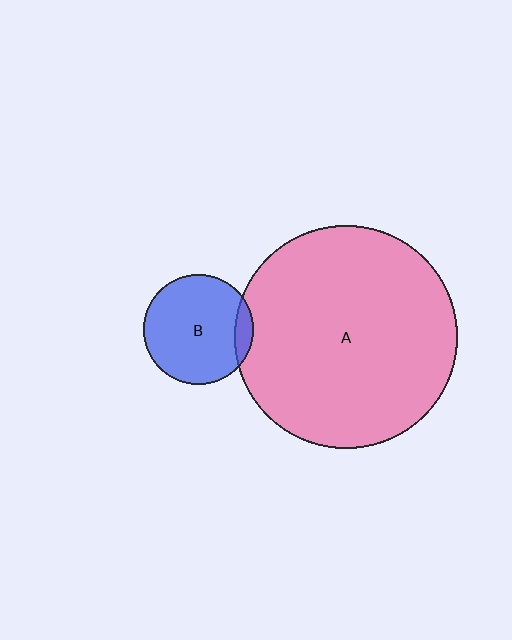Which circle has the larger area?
Circle A (pink).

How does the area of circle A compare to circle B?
Approximately 4.1 times.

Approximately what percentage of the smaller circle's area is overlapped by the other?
Approximately 10%.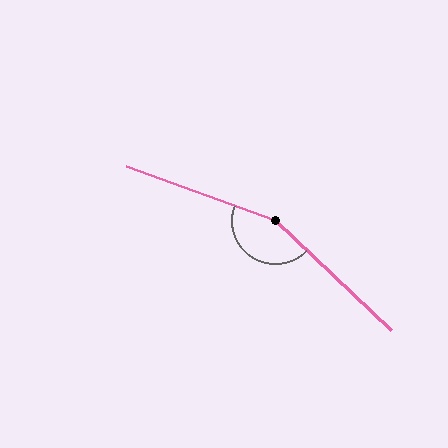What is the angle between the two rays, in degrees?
Approximately 157 degrees.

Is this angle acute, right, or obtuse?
It is obtuse.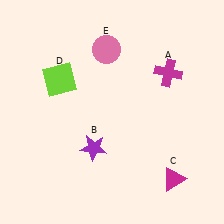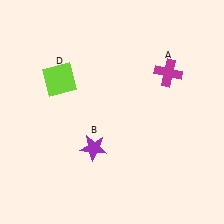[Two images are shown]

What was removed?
The magenta triangle (C), the pink circle (E) were removed in Image 2.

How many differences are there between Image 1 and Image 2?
There are 2 differences between the two images.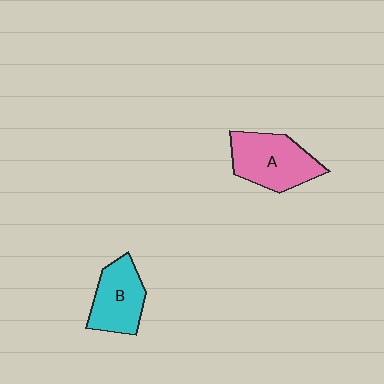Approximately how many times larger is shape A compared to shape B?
Approximately 1.2 times.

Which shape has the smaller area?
Shape B (cyan).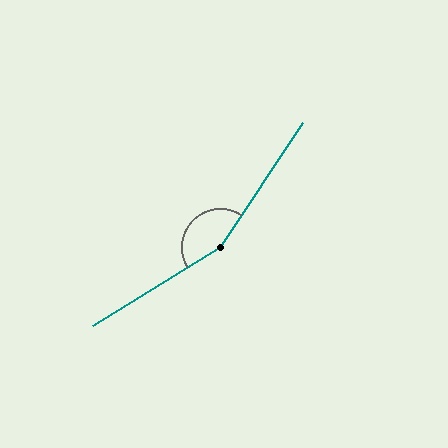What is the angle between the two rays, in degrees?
Approximately 155 degrees.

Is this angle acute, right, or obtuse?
It is obtuse.